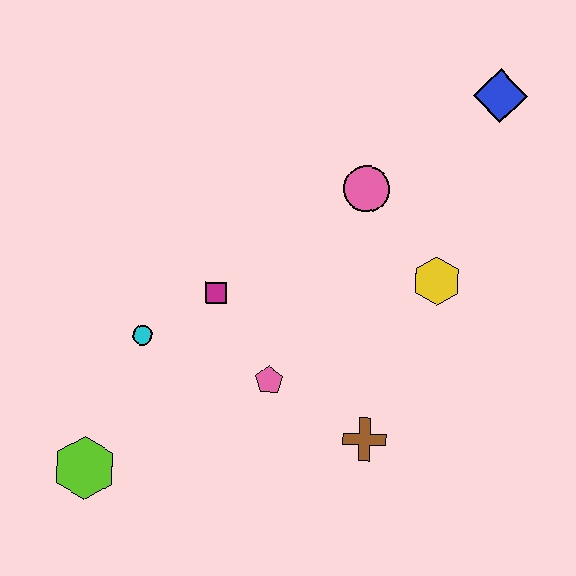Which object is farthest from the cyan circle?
The blue diamond is farthest from the cyan circle.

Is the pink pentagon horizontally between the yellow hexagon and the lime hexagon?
Yes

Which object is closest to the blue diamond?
The pink circle is closest to the blue diamond.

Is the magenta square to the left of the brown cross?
Yes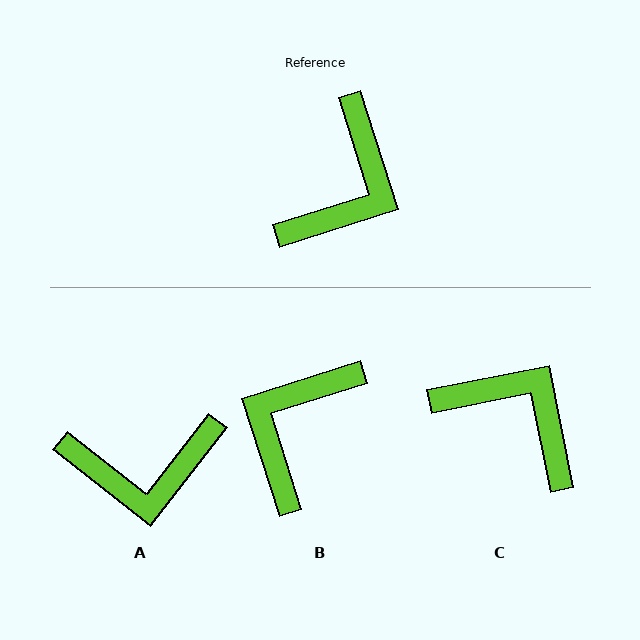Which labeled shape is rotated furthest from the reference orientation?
B, about 180 degrees away.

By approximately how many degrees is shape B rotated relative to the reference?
Approximately 180 degrees counter-clockwise.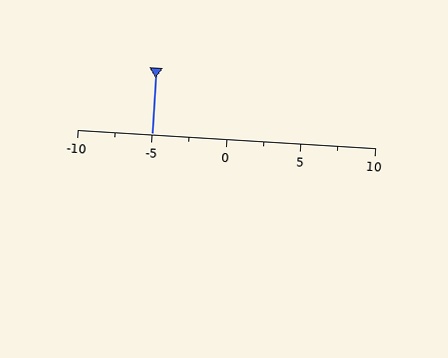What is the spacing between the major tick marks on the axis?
The major ticks are spaced 5 apart.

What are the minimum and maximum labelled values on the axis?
The axis runs from -10 to 10.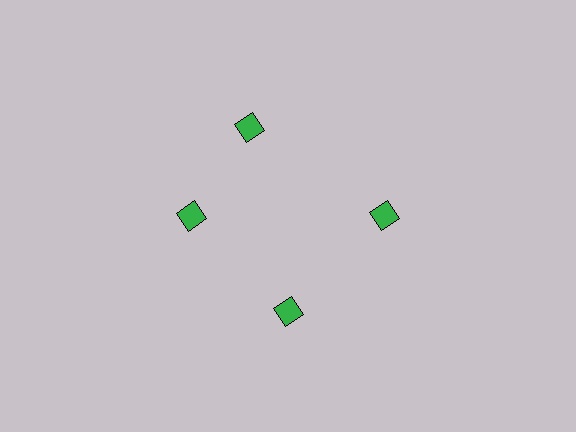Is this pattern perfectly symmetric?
No. The 4 green diamonds are arranged in a ring, but one element near the 12 o'clock position is rotated out of alignment along the ring, breaking the 4-fold rotational symmetry.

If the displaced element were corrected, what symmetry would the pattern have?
It would have 4-fold rotational symmetry — the pattern would map onto itself every 90 degrees.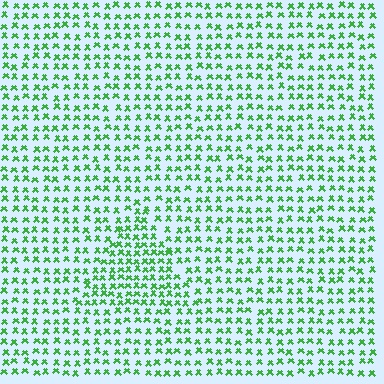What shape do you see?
I see a triangle.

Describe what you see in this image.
The image contains small green elements arranged at two different densities. A triangle-shaped region is visible where the elements are more densely packed than the surrounding area.